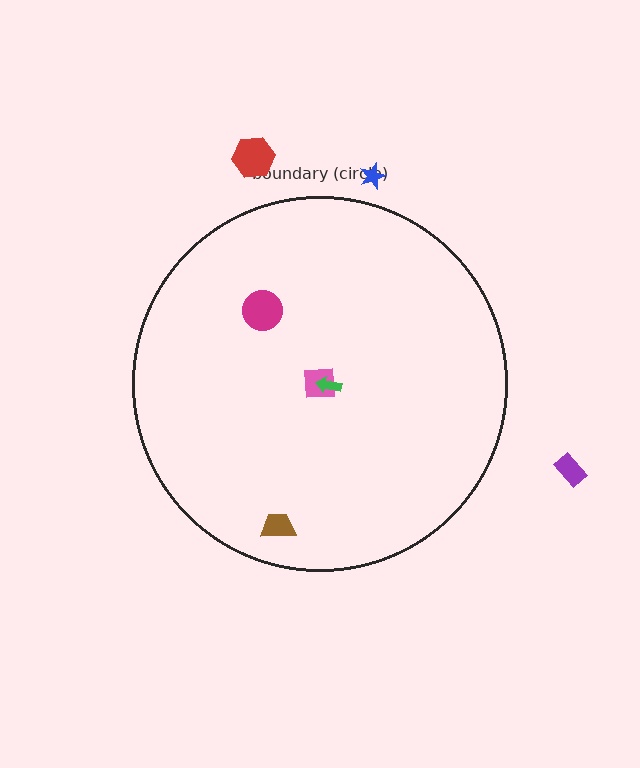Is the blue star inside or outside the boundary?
Outside.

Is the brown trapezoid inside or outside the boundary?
Inside.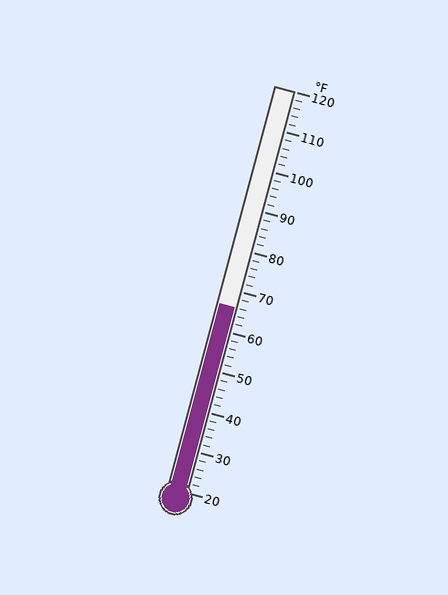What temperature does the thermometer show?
The thermometer shows approximately 66°F.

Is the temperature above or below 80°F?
The temperature is below 80°F.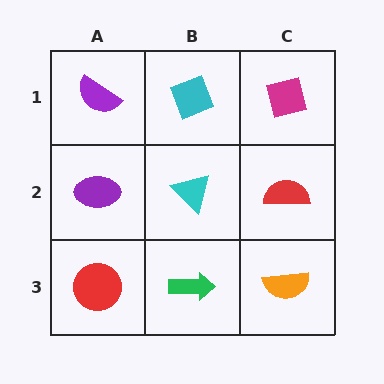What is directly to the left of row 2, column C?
A cyan triangle.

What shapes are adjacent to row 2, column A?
A purple semicircle (row 1, column A), a red circle (row 3, column A), a cyan triangle (row 2, column B).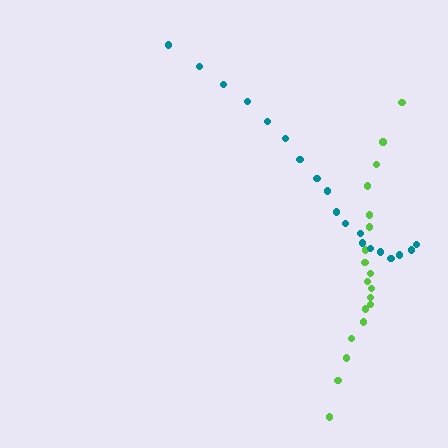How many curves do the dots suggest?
There are 2 distinct paths.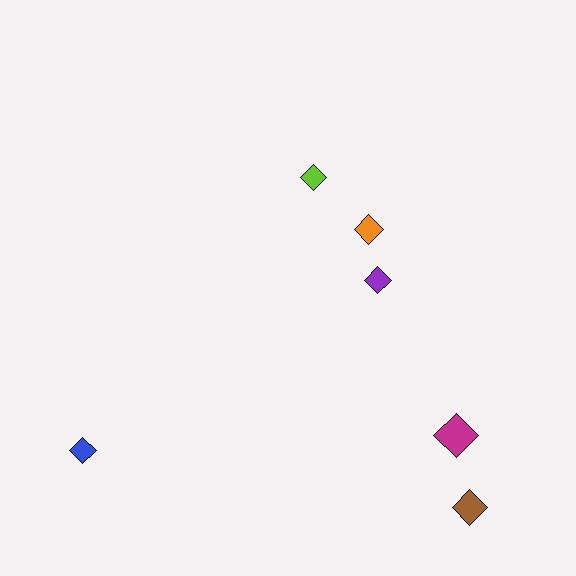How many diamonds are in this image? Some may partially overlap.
There are 6 diamonds.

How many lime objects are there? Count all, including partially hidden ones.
There is 1 lime object.